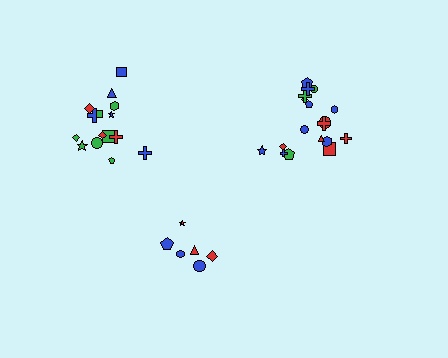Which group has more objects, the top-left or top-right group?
The top-right group.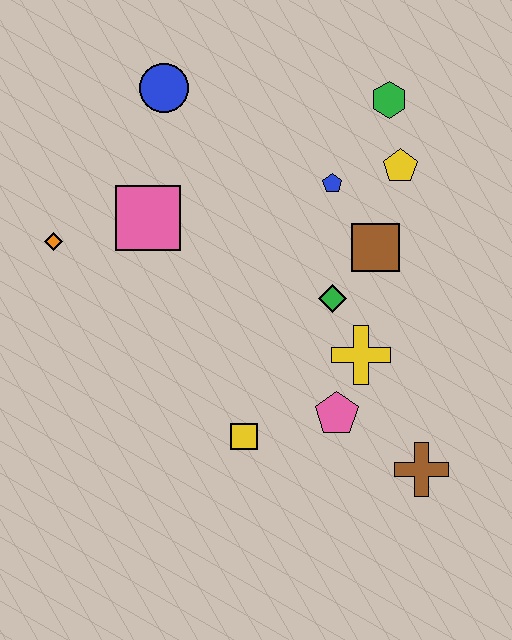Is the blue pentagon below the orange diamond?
No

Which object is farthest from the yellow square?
The green hexagon is farthest from the yellow square.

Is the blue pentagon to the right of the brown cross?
No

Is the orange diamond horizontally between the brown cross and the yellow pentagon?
No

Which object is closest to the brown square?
The green diamond is closest to the brown square.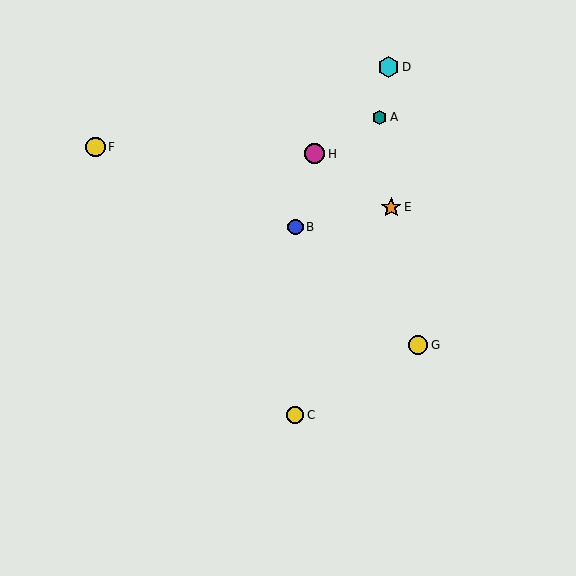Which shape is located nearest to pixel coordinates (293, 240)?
The blue circle (labeled B) at (296, 227) is nearest to that location.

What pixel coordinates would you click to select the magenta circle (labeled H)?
Click at (314, 154) to select the magenta circle H.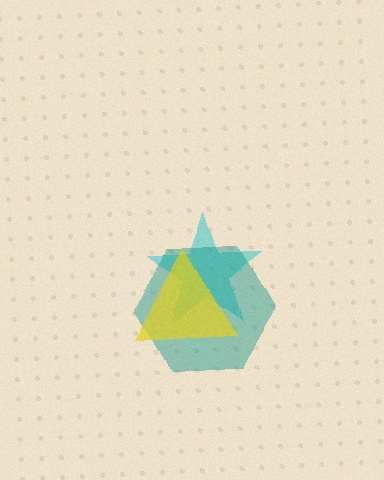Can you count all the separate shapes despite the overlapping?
Yes, there are 3 separate shapes.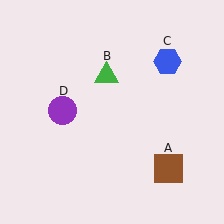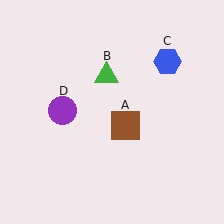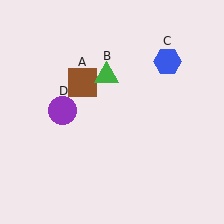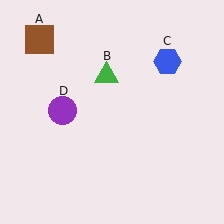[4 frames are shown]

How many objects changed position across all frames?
1 object changed position: brown square (object A).